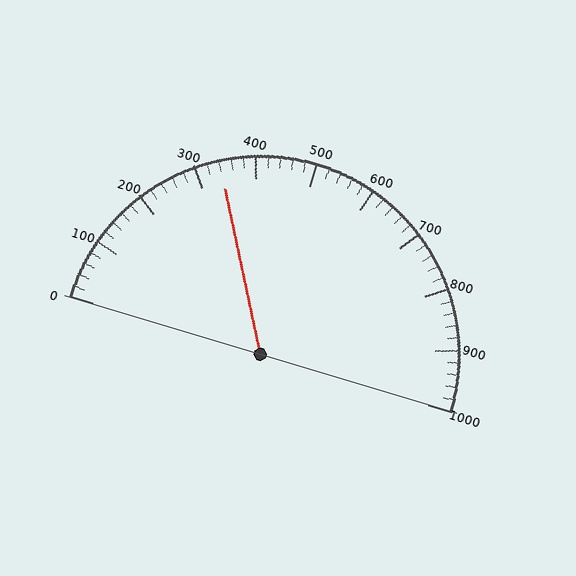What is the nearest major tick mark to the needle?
The nearest major tick mark is 300.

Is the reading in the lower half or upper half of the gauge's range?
The reading is in the lower half of the range (0 to 1000).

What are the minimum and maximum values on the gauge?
The gauge ranges from 0 to 1000.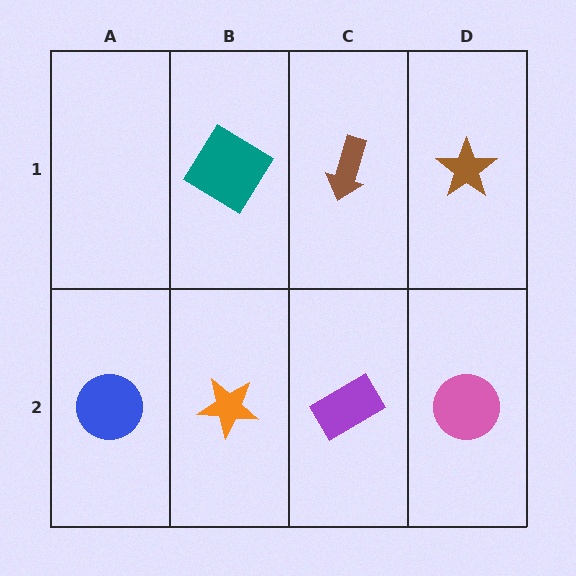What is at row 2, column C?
A purple rectangle.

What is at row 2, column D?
A pink circle.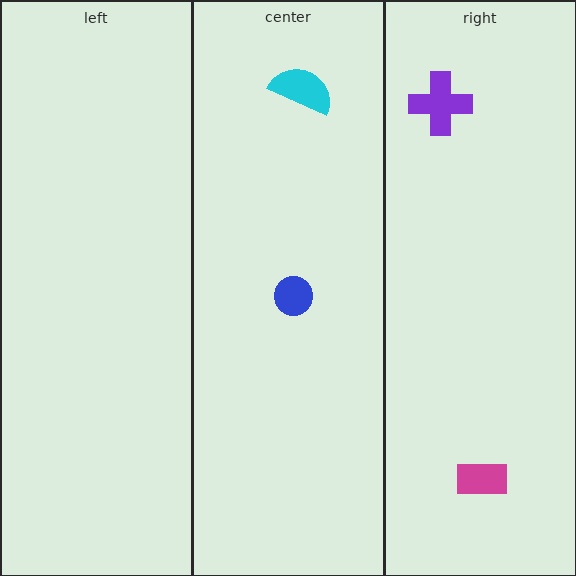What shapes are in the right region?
The purple cross, the magenta rectangle.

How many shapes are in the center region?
2.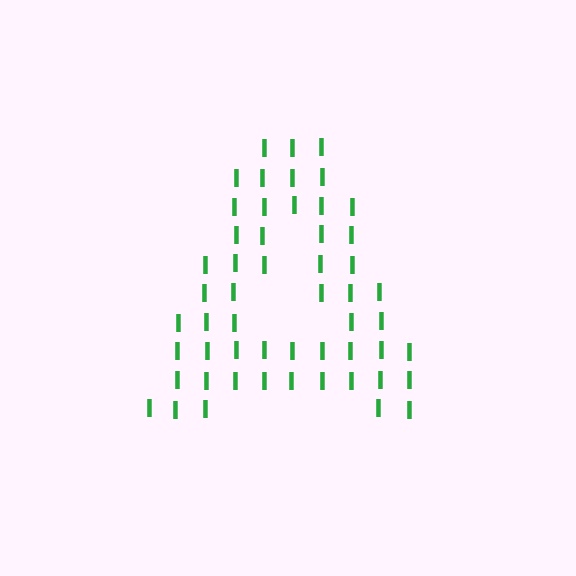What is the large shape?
The large shape is the letter A.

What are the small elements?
The small elements are letter I's.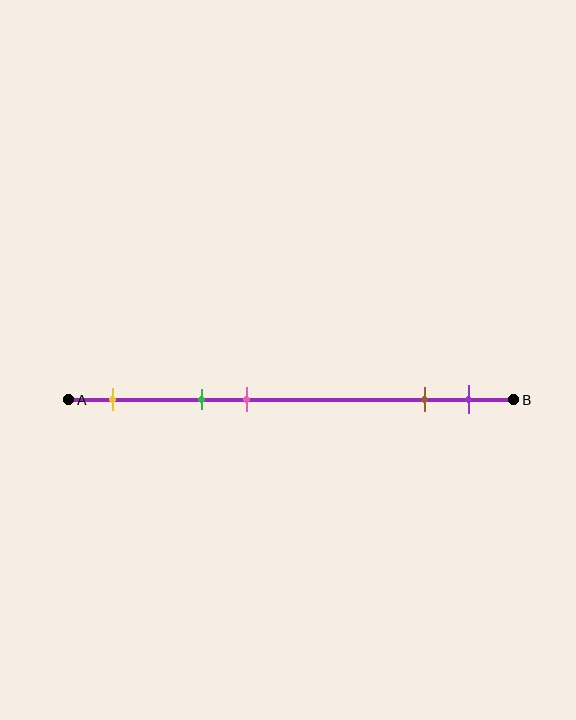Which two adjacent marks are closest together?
The brown and purple marks are the closest adjacent pair.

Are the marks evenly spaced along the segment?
No, the marks are not evenly spaced.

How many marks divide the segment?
There are 5 marks dividing the segment.